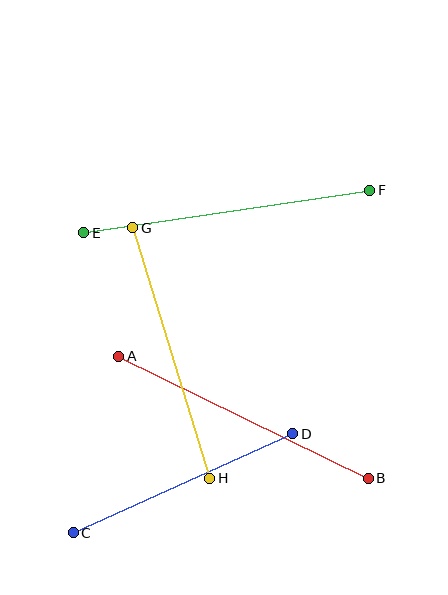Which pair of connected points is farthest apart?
Points E and F are farthest apart.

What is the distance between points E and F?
The distance is approximately 290 pixels.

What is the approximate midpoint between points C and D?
The midpoint is at approximately (183, 483) pixels.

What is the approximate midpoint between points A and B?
The midpoint is at approximately (243, 417) pixels.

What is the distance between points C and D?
The distance is approximately 241 pixels.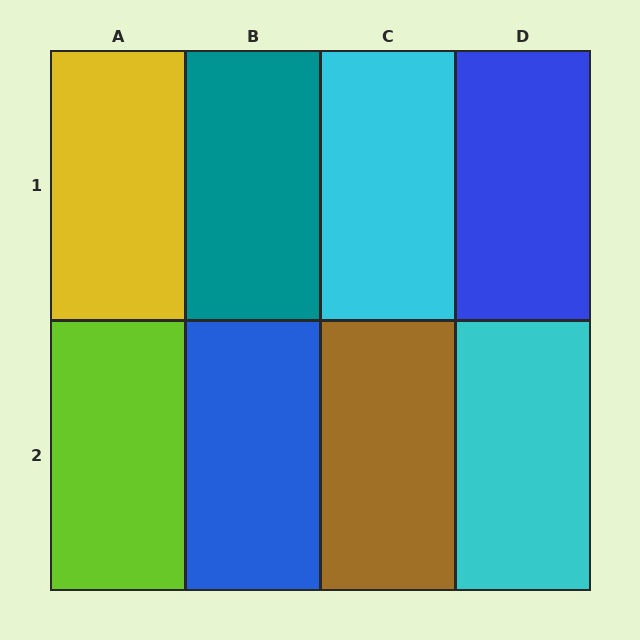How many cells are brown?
1 cell is brown.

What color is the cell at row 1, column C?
Cyan.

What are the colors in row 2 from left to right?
Lime, blue, brown, cyan.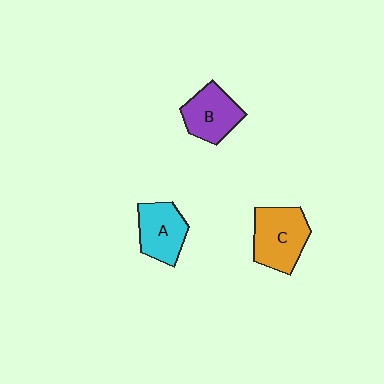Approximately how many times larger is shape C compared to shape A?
Approximately 1.2 times.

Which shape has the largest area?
Shape C (orange).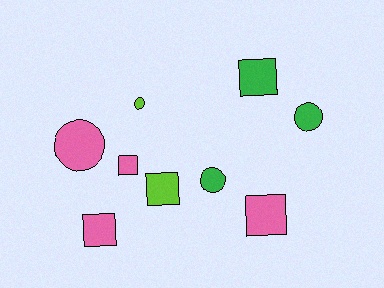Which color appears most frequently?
Pink, with 4 objects.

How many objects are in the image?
There are 9 objects.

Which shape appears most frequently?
Square, with 5 objects.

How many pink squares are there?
There are 3 pink squares.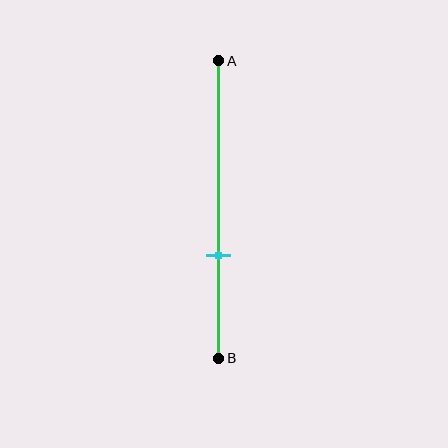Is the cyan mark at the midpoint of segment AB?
No, the mark is at about 65% from A, not at the 50% midpoint.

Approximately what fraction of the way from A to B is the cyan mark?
The cyan mark is approximately 65% of the way from A to B.